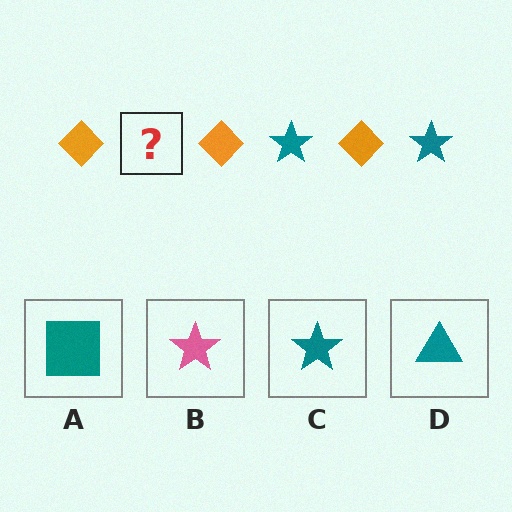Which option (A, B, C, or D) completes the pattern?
C.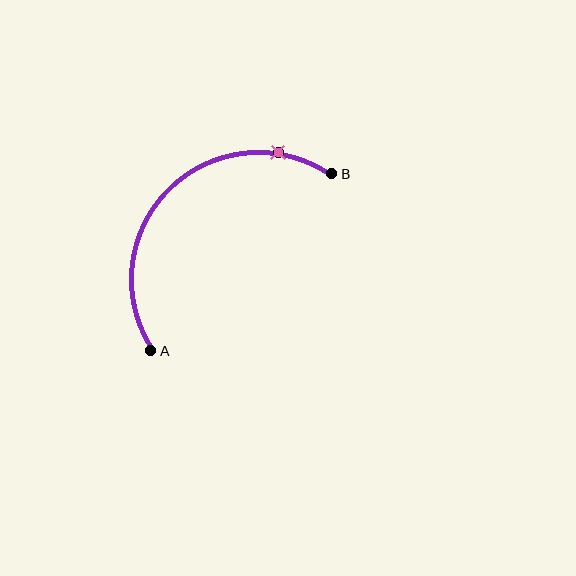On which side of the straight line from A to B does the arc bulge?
The arc bulges above and to the left of the straight line connecting A and B.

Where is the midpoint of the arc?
The arc midpoint is the point on the curve farthest from the straight line joining A and B. It sits above and to the left of that line.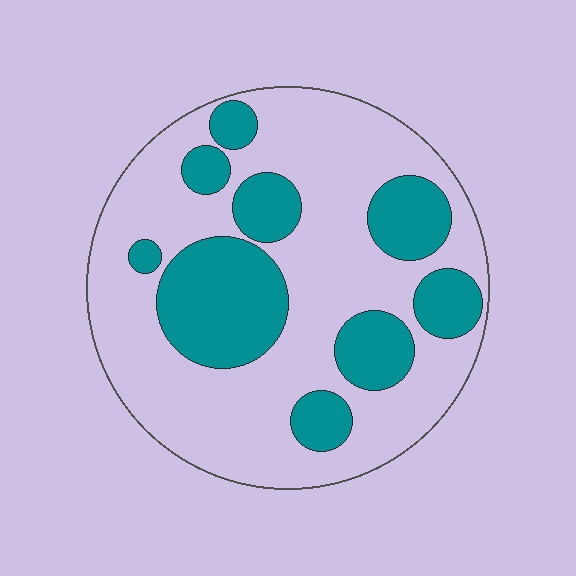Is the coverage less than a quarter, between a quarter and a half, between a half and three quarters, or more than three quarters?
Between a quarter and a half.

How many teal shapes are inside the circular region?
9.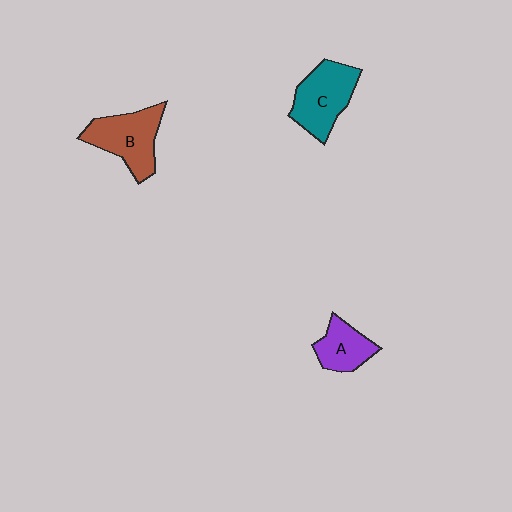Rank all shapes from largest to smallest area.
From largest to smallest: B (brown), C (teal), A (purple).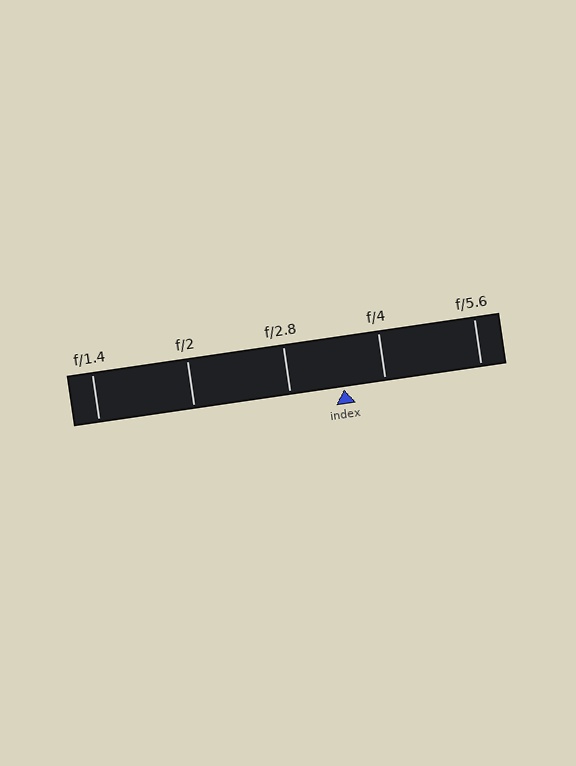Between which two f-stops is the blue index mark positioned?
The index mark is between f/2.8 and f/4.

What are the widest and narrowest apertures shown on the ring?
The widest aperture shown is f/1.4 and the narrowest is f/5.6.